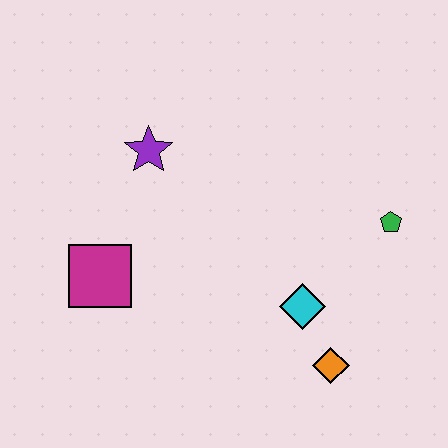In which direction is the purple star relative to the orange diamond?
The purple star is above the orange diamond.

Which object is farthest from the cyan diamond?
The purple star is farthest from the cyan diamond.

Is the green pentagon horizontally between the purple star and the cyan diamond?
No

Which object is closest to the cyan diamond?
The orange diamond is closest to the cyan diamond.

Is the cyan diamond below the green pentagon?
Yes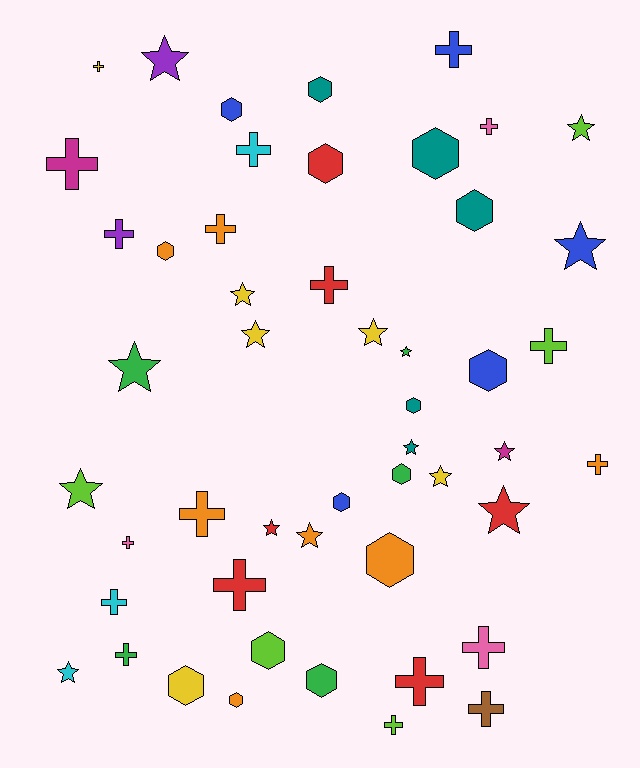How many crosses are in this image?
There are 19 crosses.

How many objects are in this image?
There are 50 objects.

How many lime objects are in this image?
There are 5 lime objects.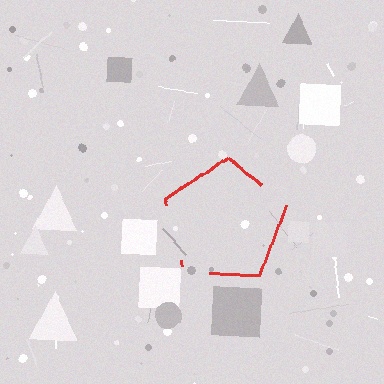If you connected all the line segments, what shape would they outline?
They would outline a pentagon.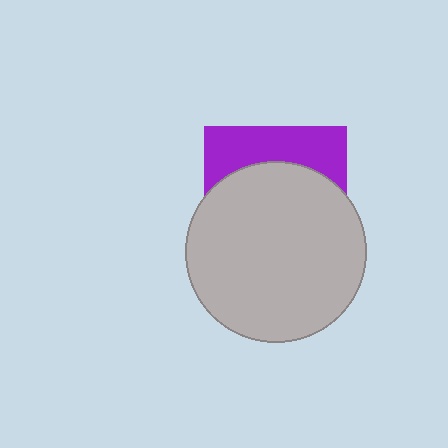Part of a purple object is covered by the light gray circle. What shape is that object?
It is a square.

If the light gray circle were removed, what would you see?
You would see the complete purple square.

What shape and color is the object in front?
The object in front is a light gray circle.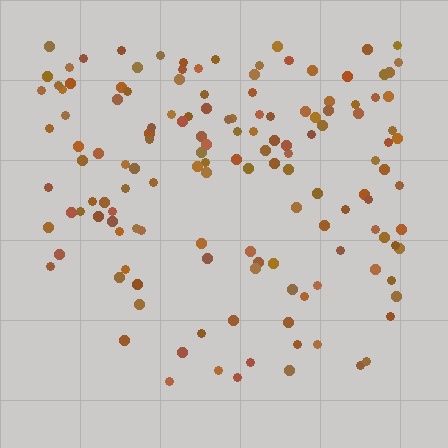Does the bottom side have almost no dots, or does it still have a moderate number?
Still a moderate number, just noticeably fewer than the top.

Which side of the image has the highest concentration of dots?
The top.